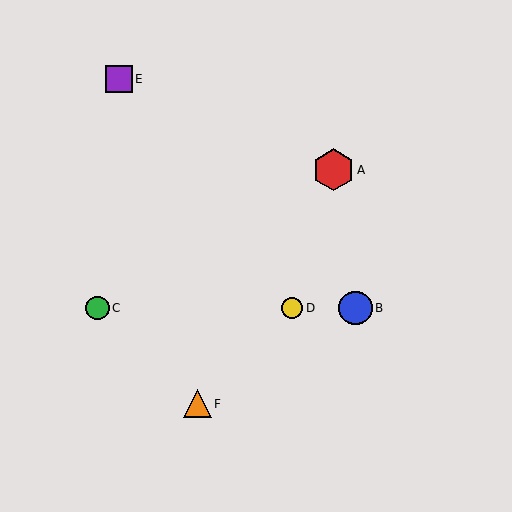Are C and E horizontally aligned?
No, C is at y≈308 and E is at y≈79.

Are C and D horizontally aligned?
Yes, both are at y≈308.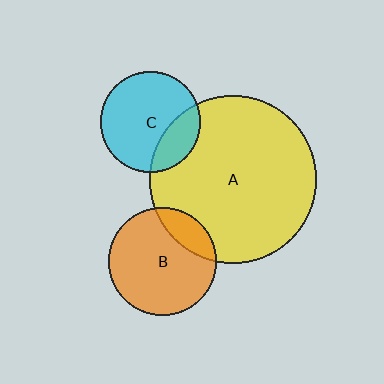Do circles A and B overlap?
Yes.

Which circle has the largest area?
Circle A (yellow).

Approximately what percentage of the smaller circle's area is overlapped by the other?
Approximately 20%.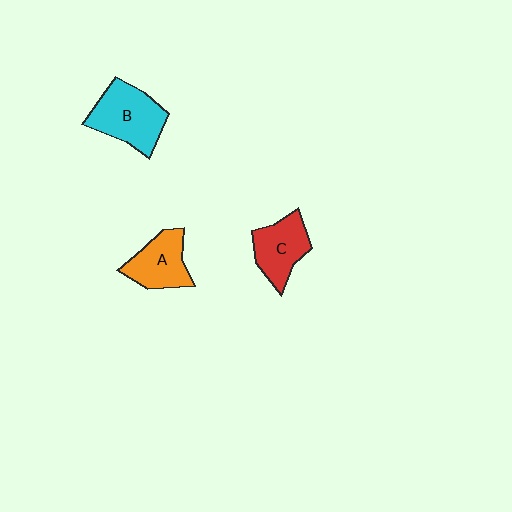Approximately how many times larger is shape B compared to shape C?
Approximately 1.3 times.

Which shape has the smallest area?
Shape A (orange).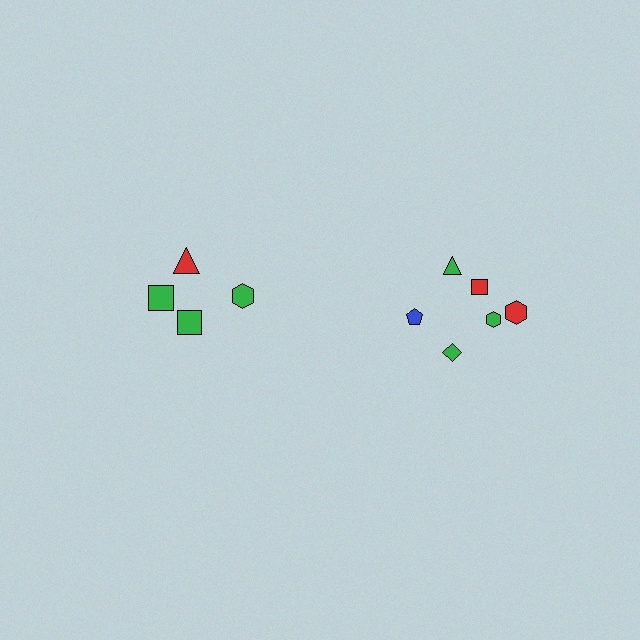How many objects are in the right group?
There are 6 objects.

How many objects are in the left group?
There are 4 objects.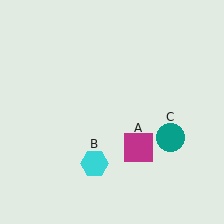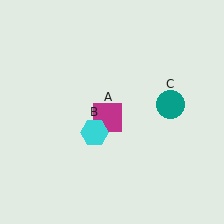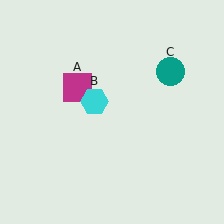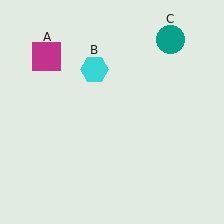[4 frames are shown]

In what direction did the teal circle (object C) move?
The teal circle (object C) moved up.